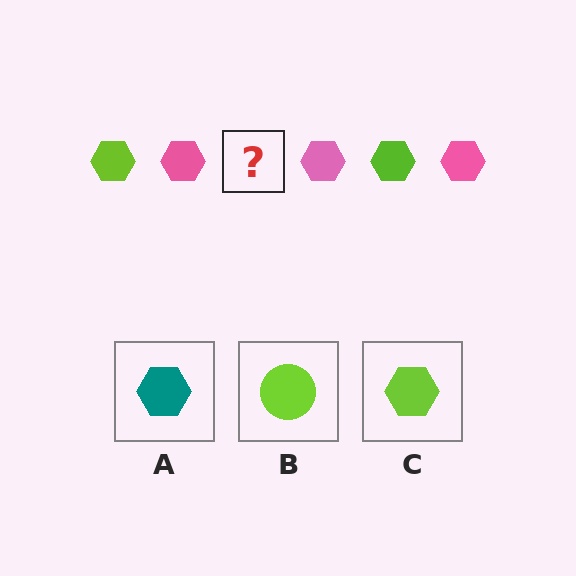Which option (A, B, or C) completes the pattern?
C.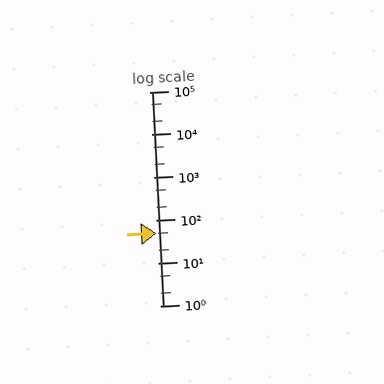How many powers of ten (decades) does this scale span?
The scale spans 5 decades, from 1 to 100000.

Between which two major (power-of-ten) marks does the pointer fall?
The pointer is between 10 and 100.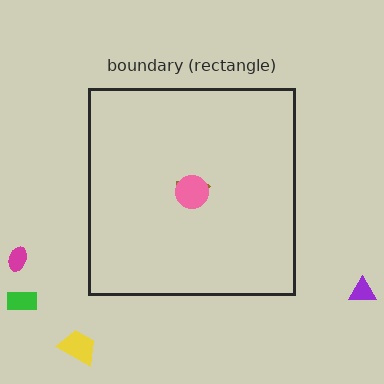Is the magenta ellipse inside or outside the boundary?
Outside.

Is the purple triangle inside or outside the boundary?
Outside.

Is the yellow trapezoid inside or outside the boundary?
Outside.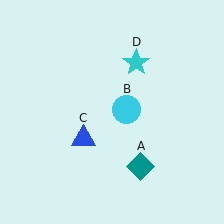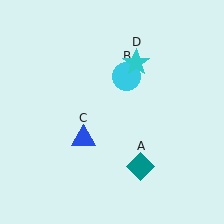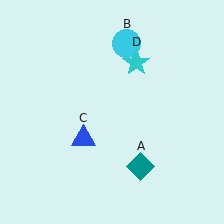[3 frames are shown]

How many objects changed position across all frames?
1 object changed position: cyan circle (object B).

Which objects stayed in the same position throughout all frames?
Teal diamond (object A) and blue triangle (object C) and cyan star (object D) remained stationary.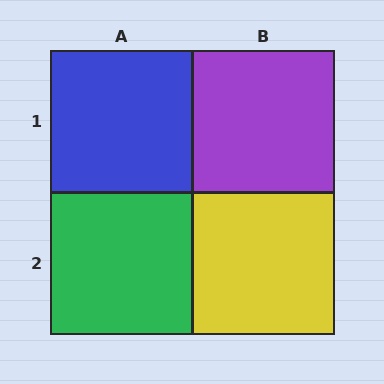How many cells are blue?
1 cell is blue.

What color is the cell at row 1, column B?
Purple.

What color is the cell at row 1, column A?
Blue.